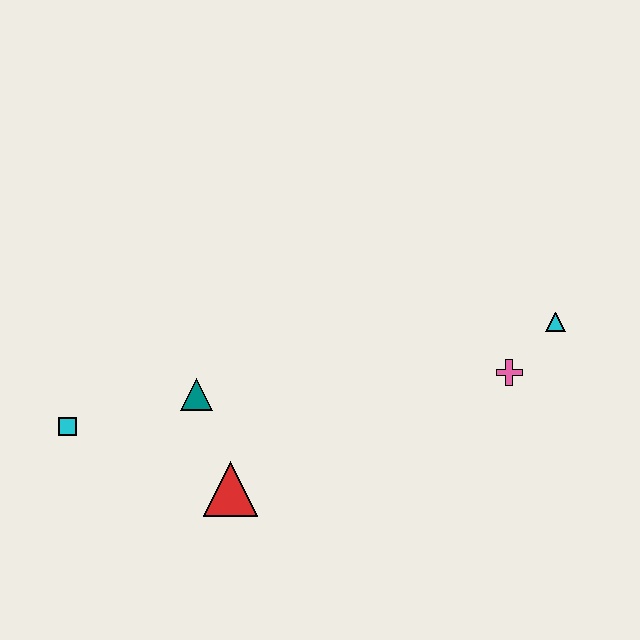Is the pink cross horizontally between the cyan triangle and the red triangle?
Yes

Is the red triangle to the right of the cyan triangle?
No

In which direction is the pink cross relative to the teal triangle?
The pink cross is to the right of the teal triangle.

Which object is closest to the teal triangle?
The red triangle is closest to the teal triangle.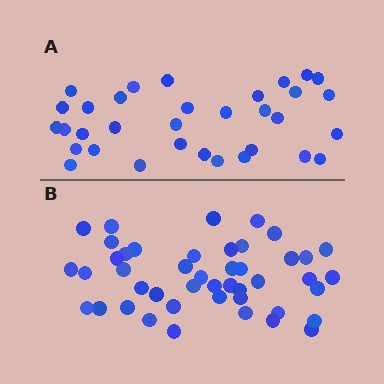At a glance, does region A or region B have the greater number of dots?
Region B (the bottom region) has more dots.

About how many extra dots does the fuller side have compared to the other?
Region B has roughly 12 or so more dots than region A.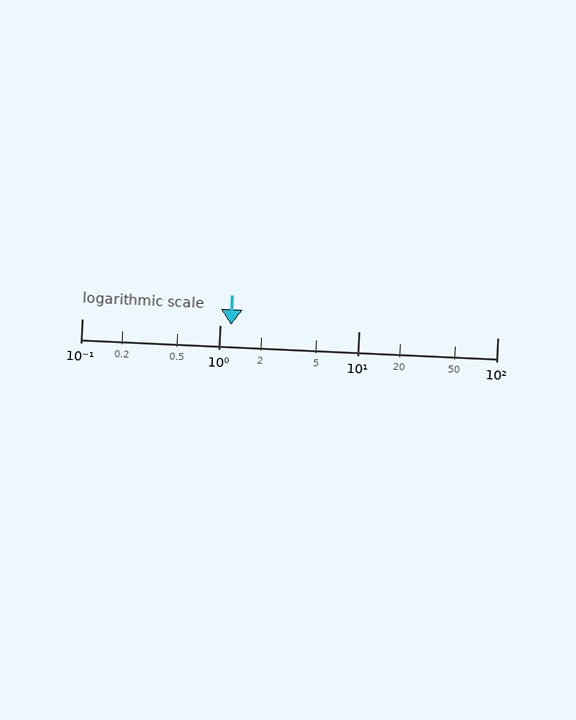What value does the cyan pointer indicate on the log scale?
The pointer indicates approximately 1.2.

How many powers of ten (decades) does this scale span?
The scale spans 3 decades, from 0.1 to 100.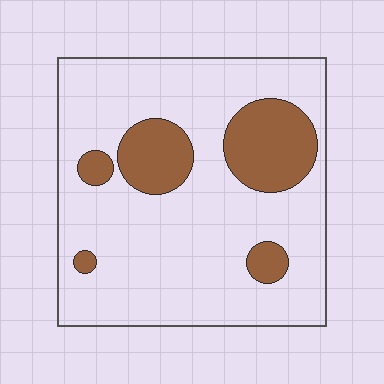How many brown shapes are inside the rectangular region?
5.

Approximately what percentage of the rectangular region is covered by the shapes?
Approximately 20%.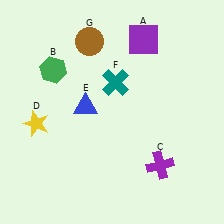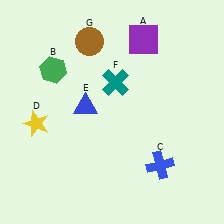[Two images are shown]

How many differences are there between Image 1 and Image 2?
There is 1 difference between the two images.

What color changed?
The cross (C) changed from purple in Image 1 to blue in Image 2.